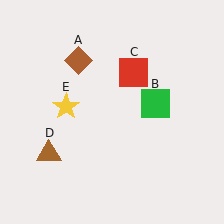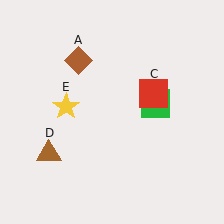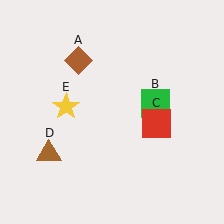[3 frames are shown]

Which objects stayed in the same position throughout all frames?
Brown diamond (object A) and green square (object B) and brown triangle (object D) and yellow star (object E) remained stationary.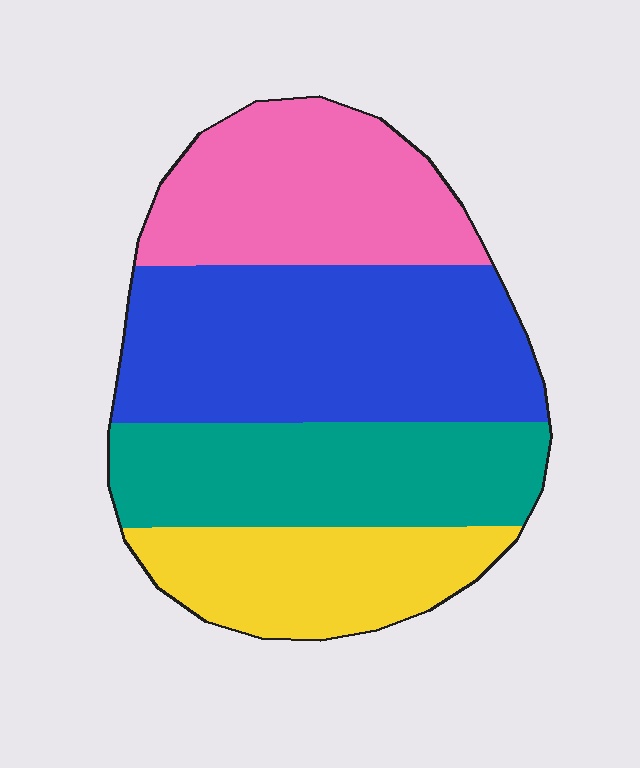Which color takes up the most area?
Blue, at roughly 35%.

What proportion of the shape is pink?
Pink covers roughly 25% of the shape.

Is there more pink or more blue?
Blue.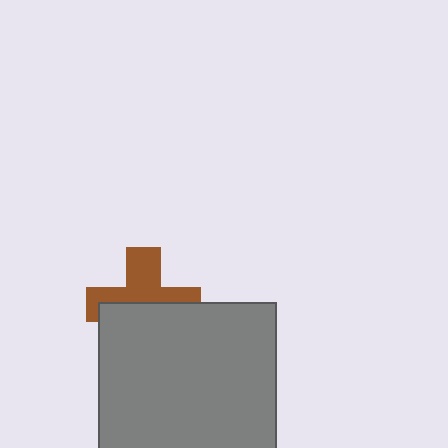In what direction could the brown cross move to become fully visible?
The brown cross could move up. That would shift it out from behind the gray square entirely.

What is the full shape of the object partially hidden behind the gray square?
The partially hidden object is a brown cross.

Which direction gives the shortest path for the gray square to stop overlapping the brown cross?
Moving down gives the shortest separation.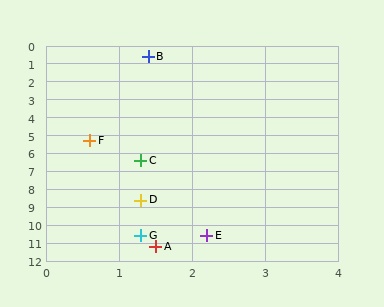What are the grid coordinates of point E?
Point E is at approximately (2.2, 10.6).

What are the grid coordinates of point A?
Point A is at approximately (1.5, 11.2).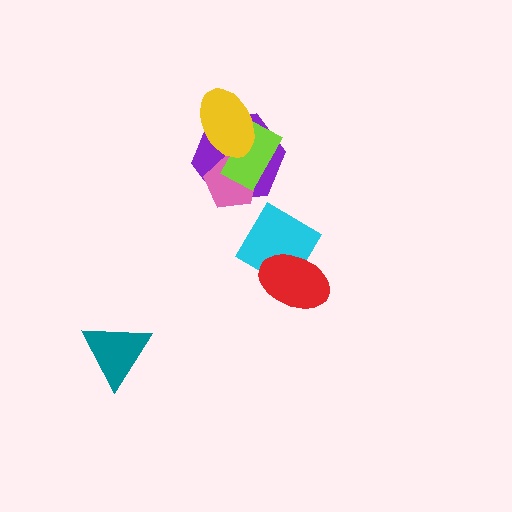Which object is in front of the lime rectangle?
The yellow ellipse is in front of the lime rectangle.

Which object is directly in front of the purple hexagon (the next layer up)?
The pink pentagon is directly in front of the purple hexagon.